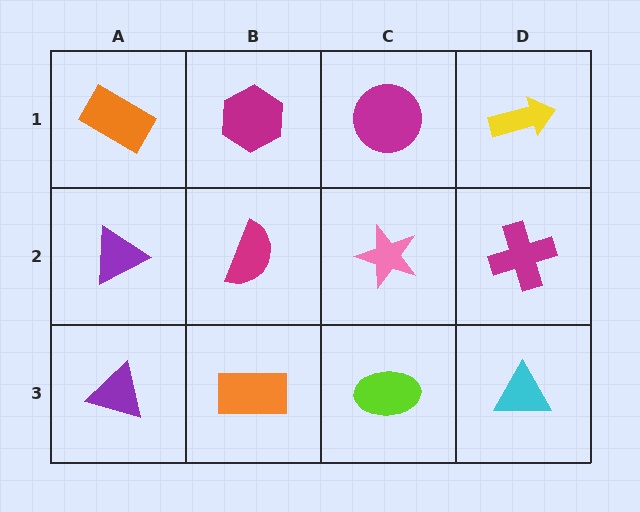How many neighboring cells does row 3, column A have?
2.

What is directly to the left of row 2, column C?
A magenta semicircle.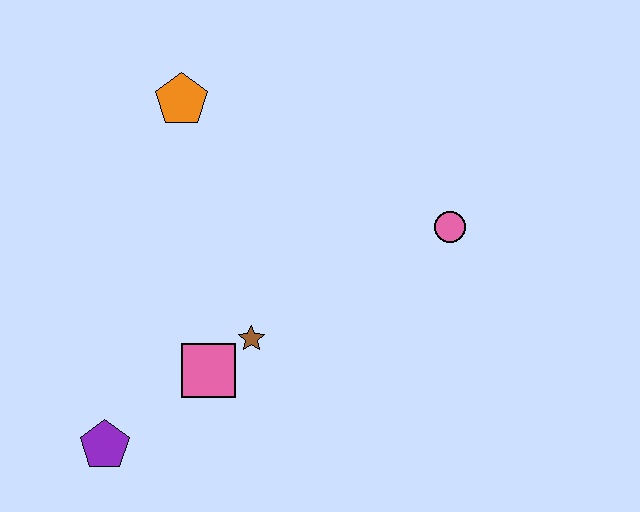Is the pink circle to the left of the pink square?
No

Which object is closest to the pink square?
The brown star is closest to the pink square.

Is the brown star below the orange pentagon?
Yes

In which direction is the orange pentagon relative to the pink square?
The orange pentagon is above the pink square.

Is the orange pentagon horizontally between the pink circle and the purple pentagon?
Yes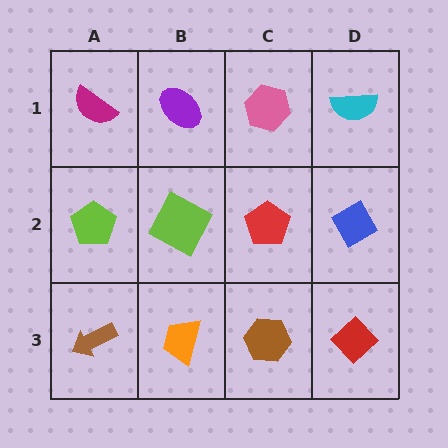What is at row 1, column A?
A magenta semicircle.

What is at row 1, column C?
A pink hexagon.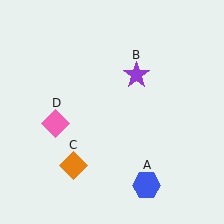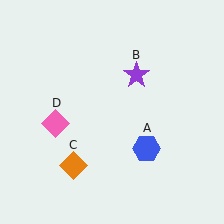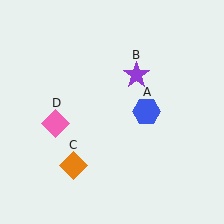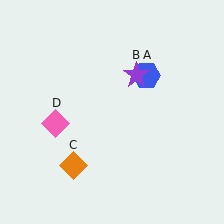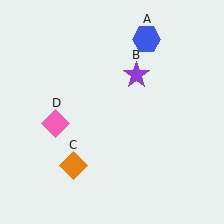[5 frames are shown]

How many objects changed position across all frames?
1 object changed position: blue hexagon (object A).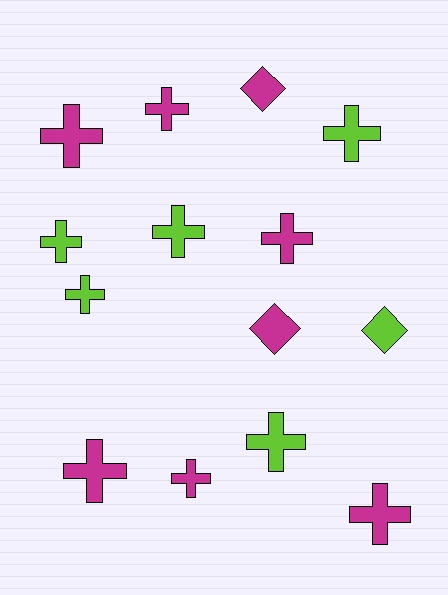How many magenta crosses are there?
There are 6 magenta crosses.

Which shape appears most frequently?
Cross, with 11 objects.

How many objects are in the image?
There are 14 objects.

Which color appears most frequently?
Magenta, with 8 objects.